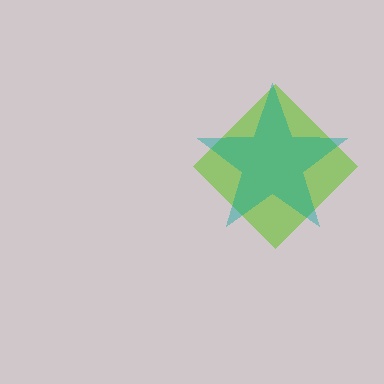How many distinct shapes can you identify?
There are 2 distinct shapes: a lime diamond, a teal star.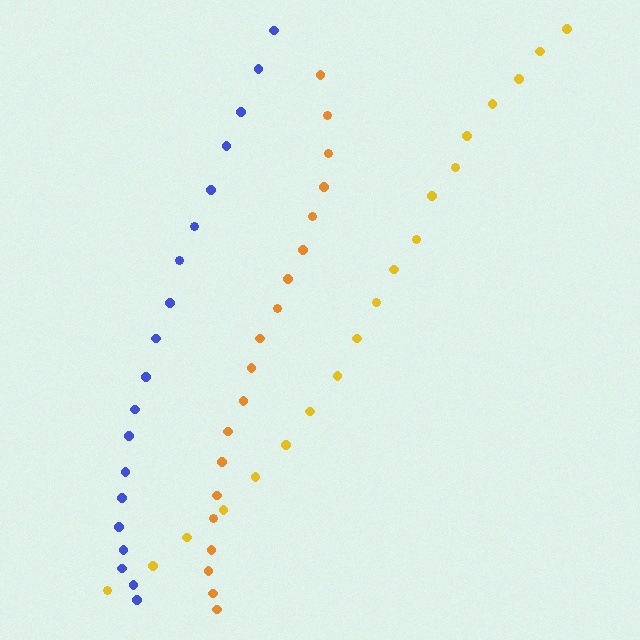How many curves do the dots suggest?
There are 3 distinct paths.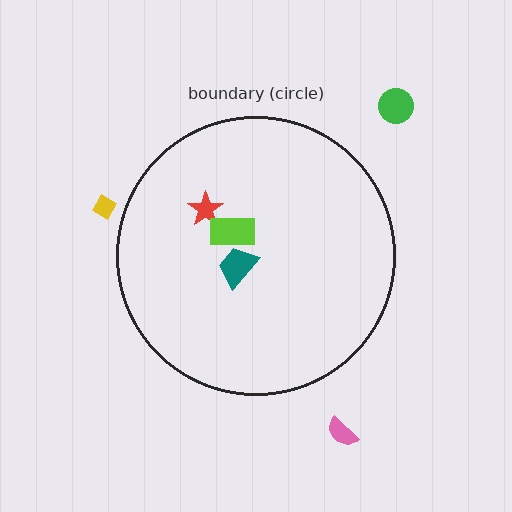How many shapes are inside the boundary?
3 inside, 3 outside.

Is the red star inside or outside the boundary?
Inside.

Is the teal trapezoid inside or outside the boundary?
Inside.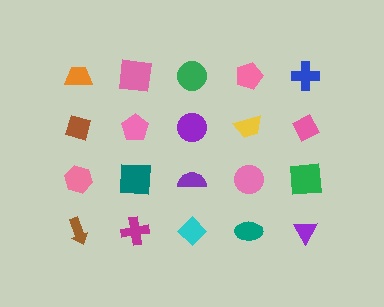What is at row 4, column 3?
A cyan diamond.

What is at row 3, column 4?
A pink circle.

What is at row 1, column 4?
A pink pentagon.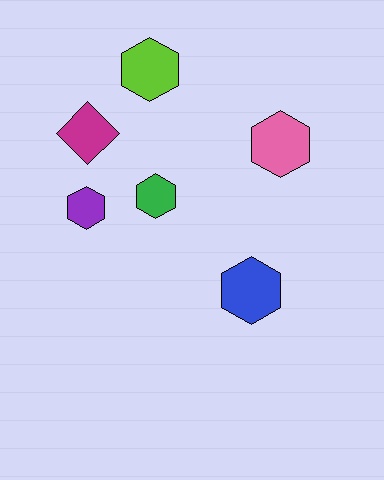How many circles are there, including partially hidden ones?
There are no circles.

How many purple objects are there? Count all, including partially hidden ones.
There is 1 purple object.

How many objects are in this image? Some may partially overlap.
There are 6 objects.